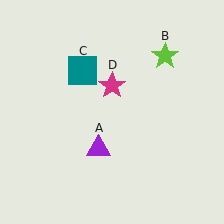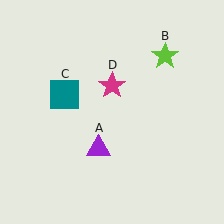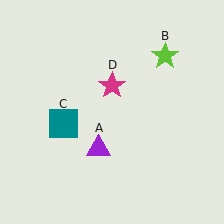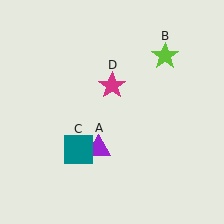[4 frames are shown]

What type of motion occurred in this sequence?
The teal square (object C) rotated counterclockwise around the center of the scene.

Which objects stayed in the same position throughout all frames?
Purple triangle (object A) and lime star (object B) and magenta star (object D) remained stationary.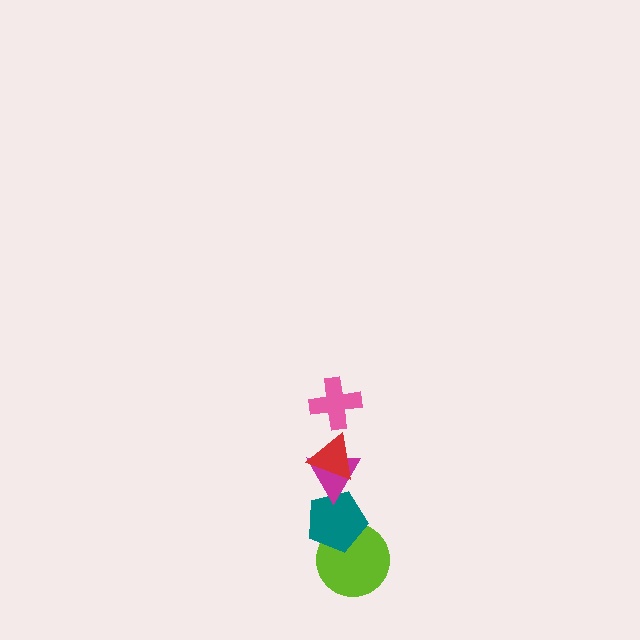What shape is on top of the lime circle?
The teal pentagon is on top of the lime circle.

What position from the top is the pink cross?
The pink cross is 1st from the top.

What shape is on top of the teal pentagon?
The magenta triangle is on top of the teal pentagon.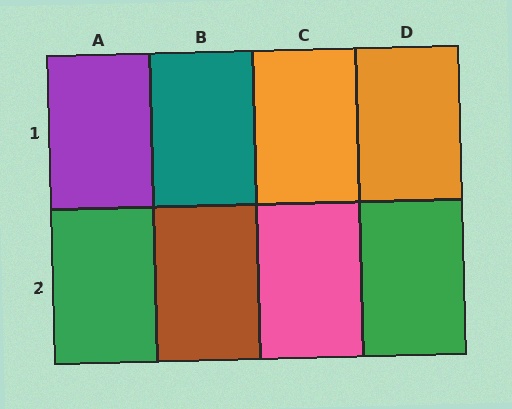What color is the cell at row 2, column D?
Green.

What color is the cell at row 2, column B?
Brown.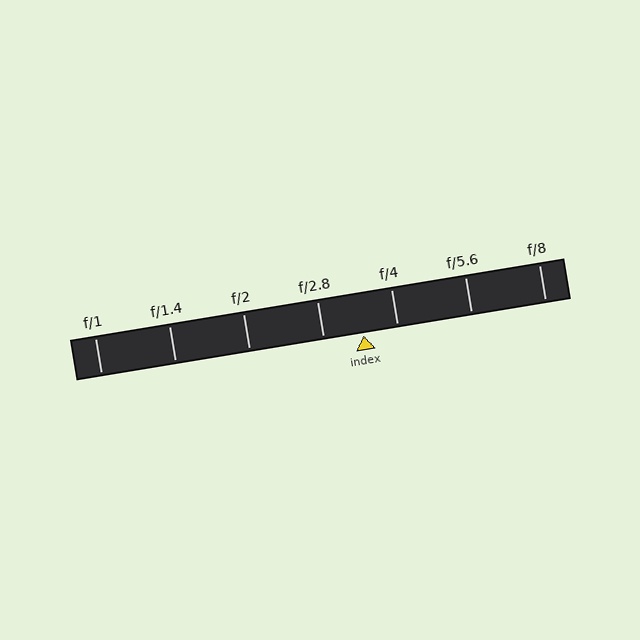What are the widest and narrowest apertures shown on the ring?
The widest aperture shown is f/1 and the narrowest is f/8.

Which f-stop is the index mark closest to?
The index mark is closest to f/4.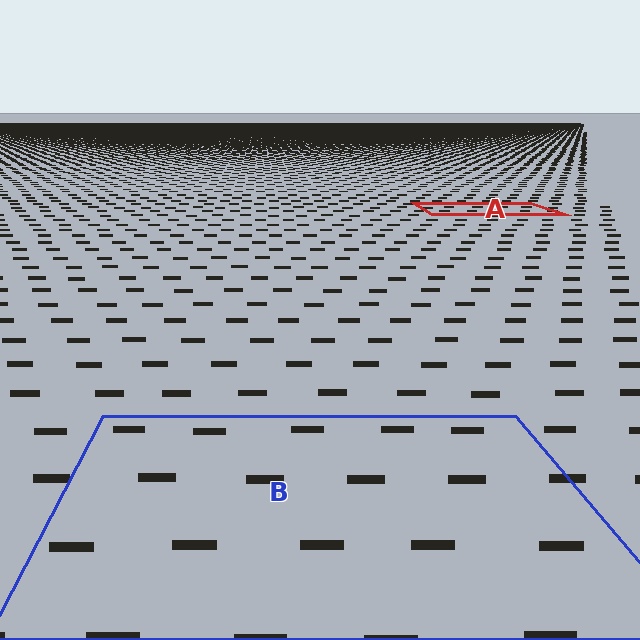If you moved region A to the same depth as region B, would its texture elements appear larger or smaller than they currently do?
They would appear larger. At a closer depth, the same texture elements are projected at a bigger on-screen size.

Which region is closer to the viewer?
Region B is closer. The texture elements there are larger and more spread out.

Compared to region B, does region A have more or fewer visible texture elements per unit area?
Region A has more texture elements per unit area — they are packed more densely because it is farther away.